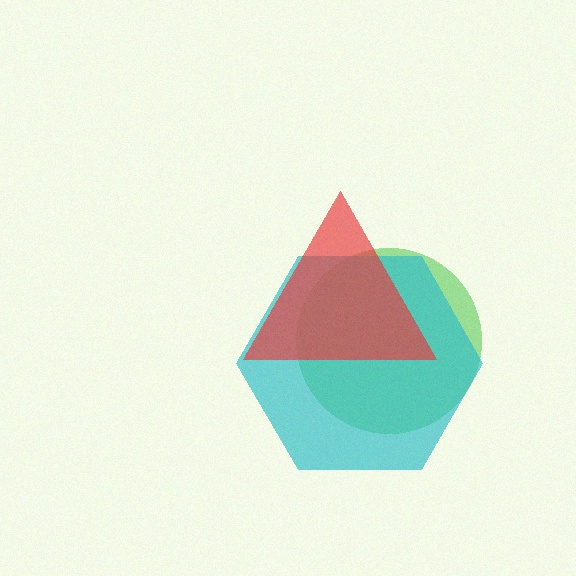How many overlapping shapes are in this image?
There are 3 overlapping shapes in the image.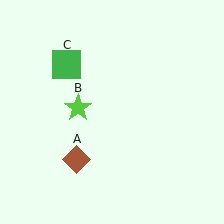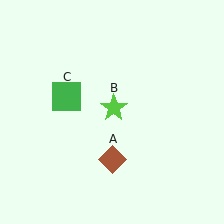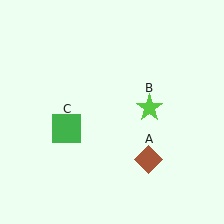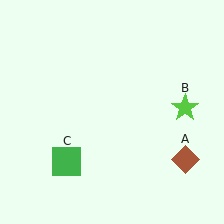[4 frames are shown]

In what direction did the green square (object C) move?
The green square (object C) moved down.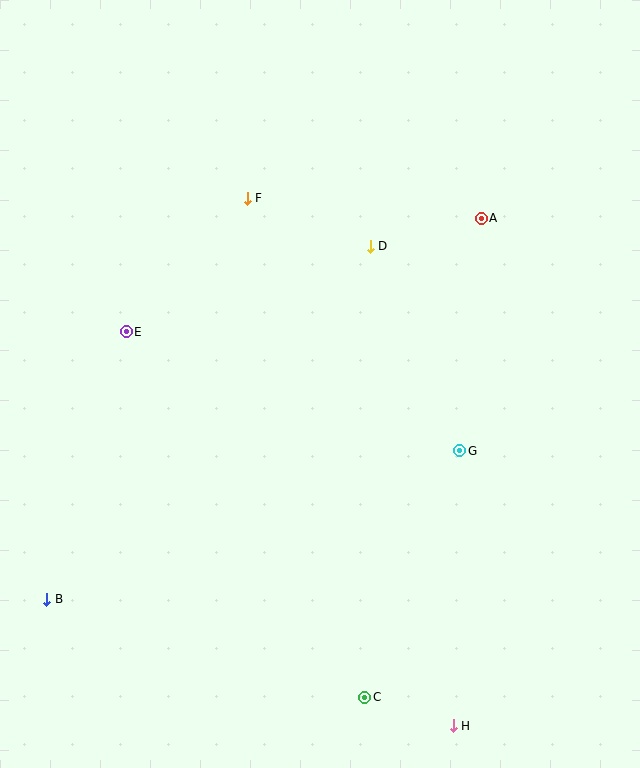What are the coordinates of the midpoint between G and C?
The midpoint between G and C is at (412, 574).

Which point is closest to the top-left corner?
Point F is closest to the top-left corner.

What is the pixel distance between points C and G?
The distance between C and G is 265 pixels.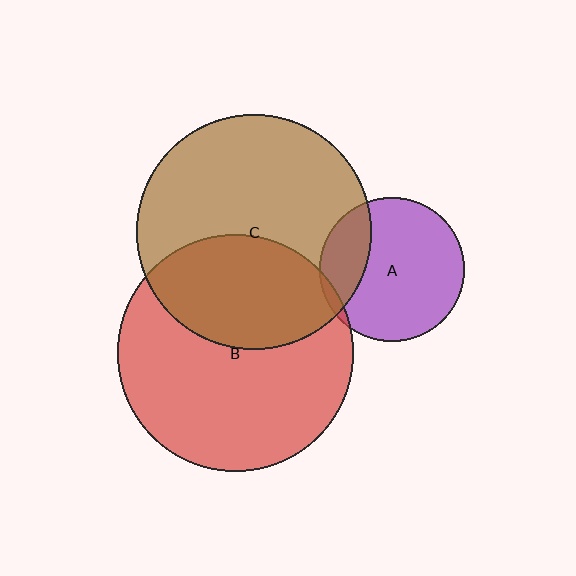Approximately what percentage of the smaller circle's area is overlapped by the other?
Approximately 35%.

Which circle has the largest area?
Circle B (red).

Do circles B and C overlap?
Yes.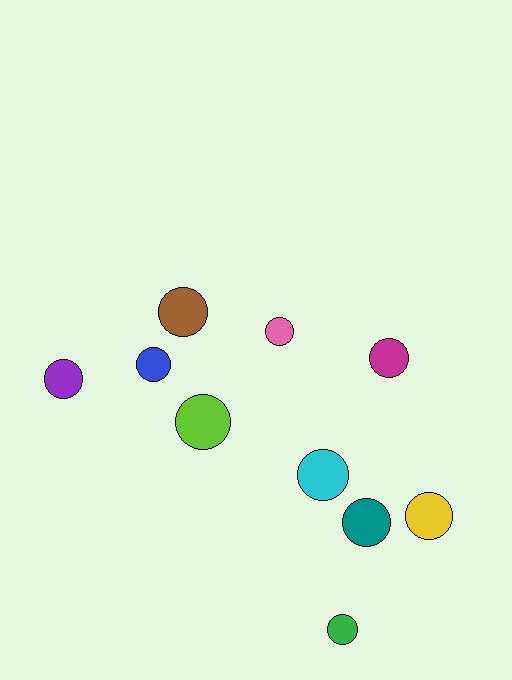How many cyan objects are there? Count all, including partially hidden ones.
There is 1 cyan object.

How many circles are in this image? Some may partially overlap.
There are 10 circles.